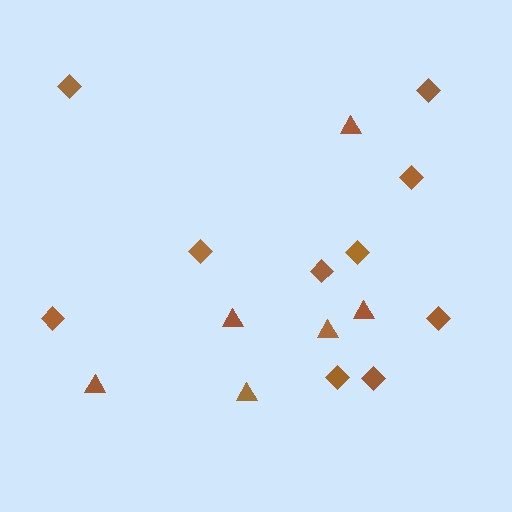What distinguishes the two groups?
There are 2 groups: one group of diamonds (10) and one group of triangles (6).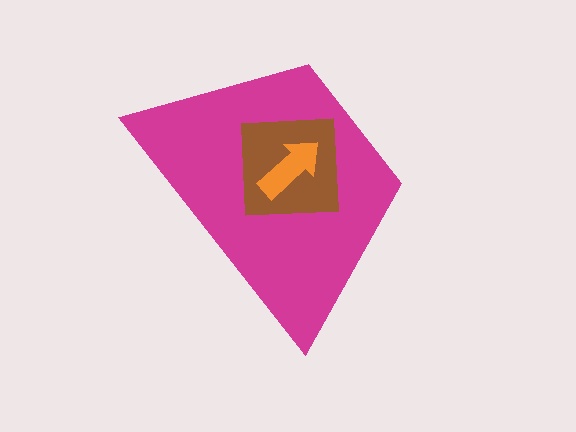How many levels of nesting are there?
3.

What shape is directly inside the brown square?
The orange arrow.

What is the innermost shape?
The orange arrow.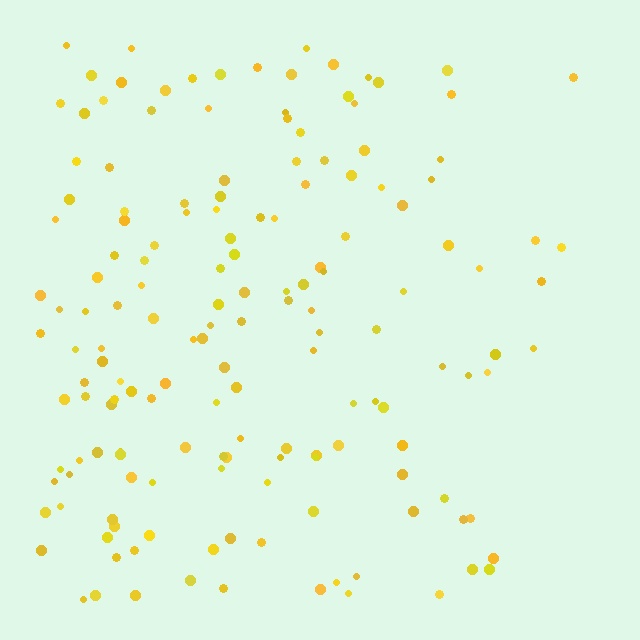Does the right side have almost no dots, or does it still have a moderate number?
Still a moderate number, just noticeably fewer than the left.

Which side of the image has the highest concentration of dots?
The left.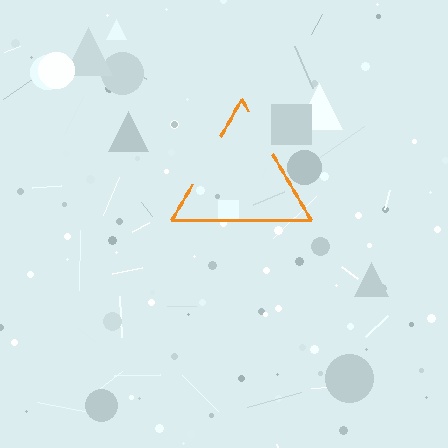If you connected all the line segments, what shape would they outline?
They would outline a triangle.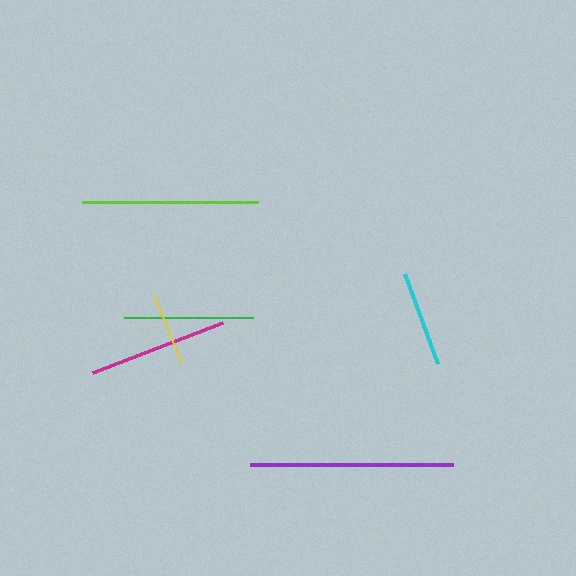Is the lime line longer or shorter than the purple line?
The purple line is longer than the lime line.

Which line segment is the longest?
The purple line is the longest at approximately 204 pixels.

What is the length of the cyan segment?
The cyan segment is approximately 96 pixels long.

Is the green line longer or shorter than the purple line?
The purple line is longer than the green line.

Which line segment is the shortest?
The yellow line is the shortest at approximately 74 pixels.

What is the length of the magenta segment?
The magenta segment is approximately 140 pixels long.